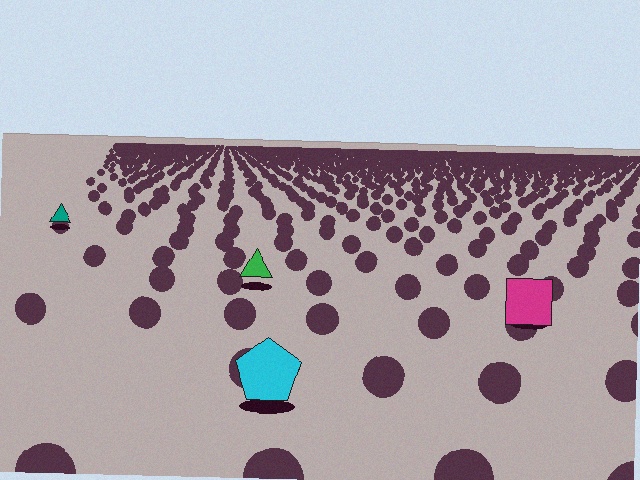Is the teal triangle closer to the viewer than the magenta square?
No. The magenta square is closer — you can tell from the texture gradient: the ground texture is coarser near it.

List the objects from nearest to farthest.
From nearest to farthest: the cyan pentagon, the magenta square, the green triangle, the teal triangle.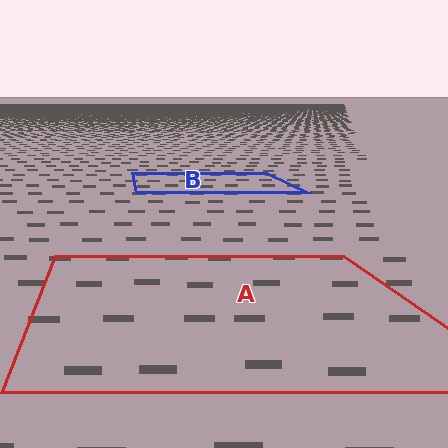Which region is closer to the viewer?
Region A is closer. The texture elements there are larger and more spread out.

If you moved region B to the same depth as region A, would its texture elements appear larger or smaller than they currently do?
They would appear larger. At a closer depth, the same texture elements are projected at a bigger on-screen size.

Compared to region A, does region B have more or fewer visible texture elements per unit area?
Region B has more texture elements per unit area — they are packed more densely because it is farther away.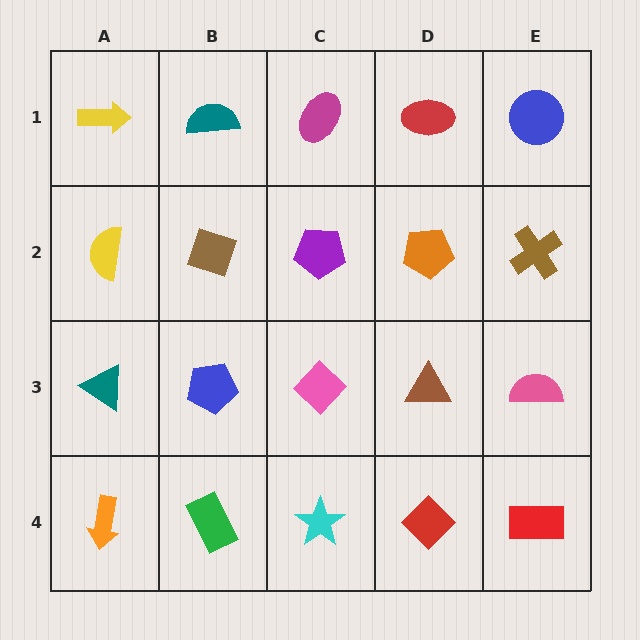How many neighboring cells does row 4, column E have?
2.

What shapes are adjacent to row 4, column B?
A blue pentagon (row 3, column B), an orange arrow (row 4, column A), a cyan star (row 4, column C).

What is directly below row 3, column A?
An orange arrow.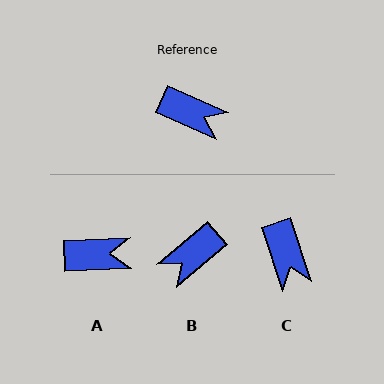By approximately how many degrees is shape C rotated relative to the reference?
Approximately 48 degrees clockwise.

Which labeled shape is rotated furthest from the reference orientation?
B, about 116 degrees away.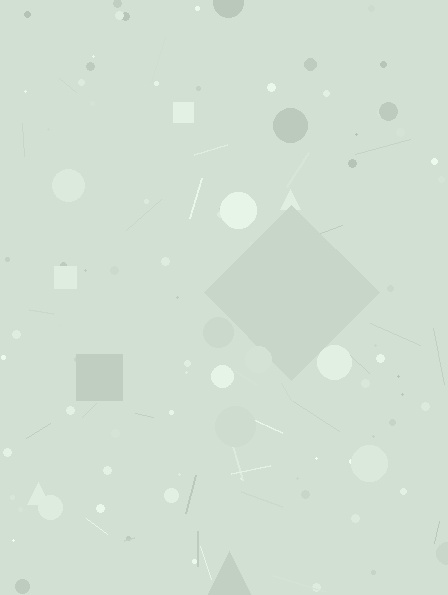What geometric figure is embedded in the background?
A diamond is embedded in the background.